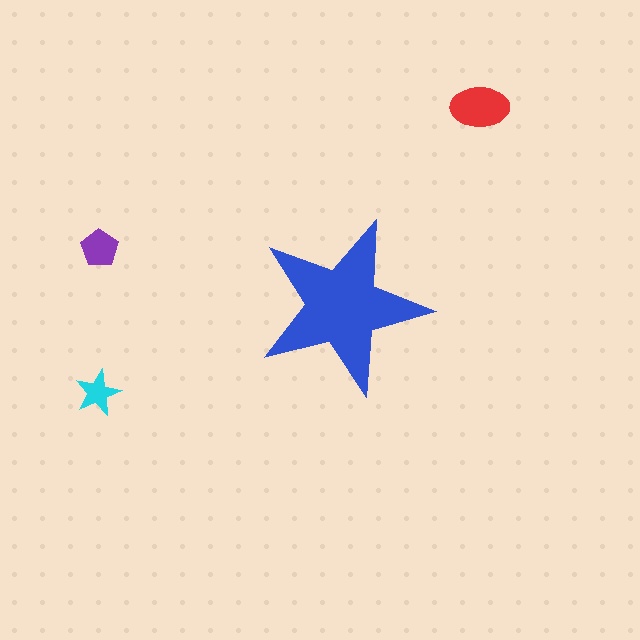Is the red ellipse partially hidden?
No, the red ellipse is fully visible.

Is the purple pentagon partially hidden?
No, the purple pentagon is fully visible.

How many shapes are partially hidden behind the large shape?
0 shapes are partially hidden.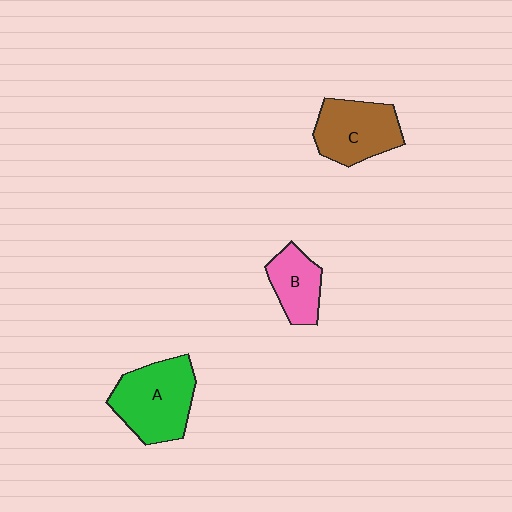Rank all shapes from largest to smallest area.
From largest to smallest: A (green), C (brown), B (pink).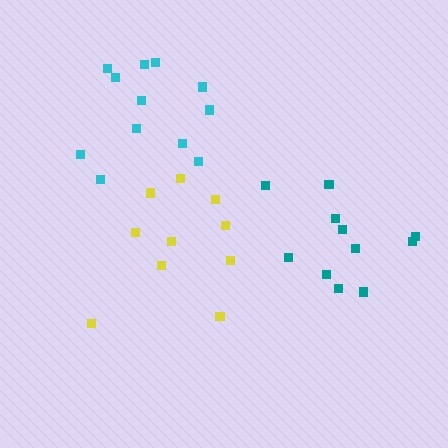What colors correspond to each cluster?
The clusters are colored: yellow, teal, cyan.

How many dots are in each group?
Group 1: 10 dots, Group 2: 11 dots, Group 3: 12 dots (33 total).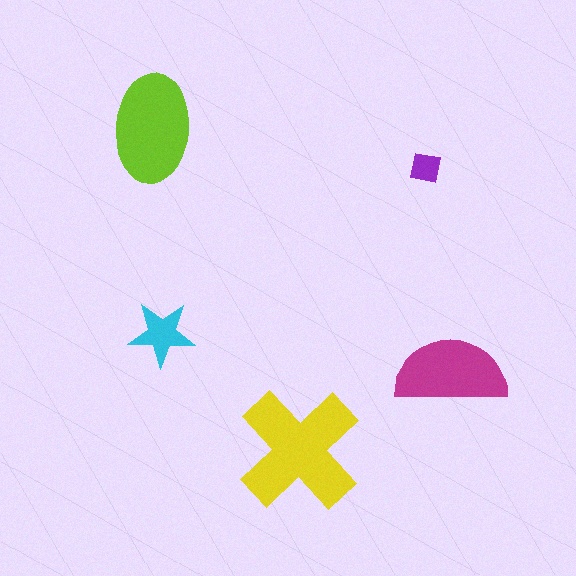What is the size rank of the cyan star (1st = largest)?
4th.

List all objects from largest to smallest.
The yellow cross, the lime ellipse, the magenta semicircle, the cyan star, the purple square.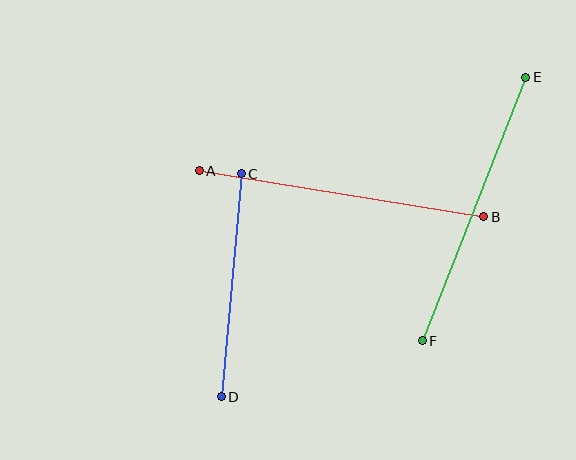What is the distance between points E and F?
The distance is approximately 283 pixels.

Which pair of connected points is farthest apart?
Points A and B are farthest apart.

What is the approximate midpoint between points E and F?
The midpoint is at approximately (474, 209) pixels.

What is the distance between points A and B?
The distance is approximately 288 pixels.